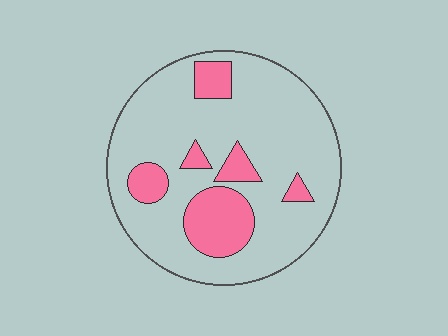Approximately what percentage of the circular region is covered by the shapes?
Approximately 20%.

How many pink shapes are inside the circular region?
6.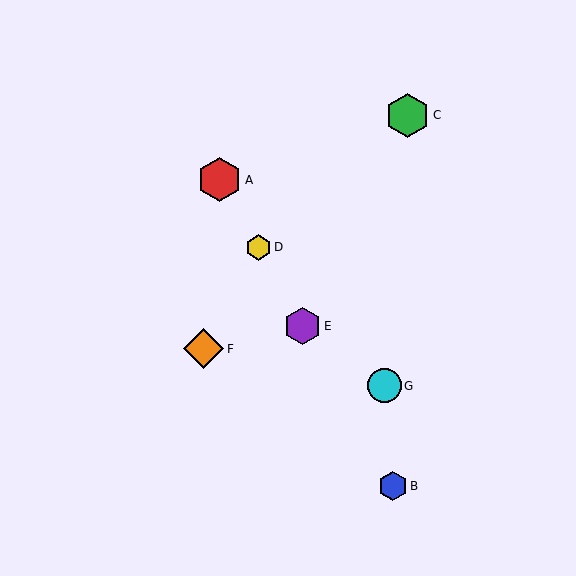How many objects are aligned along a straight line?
4 objects (A, B, D, E) are aligned along a straight line.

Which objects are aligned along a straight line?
Objects A, B, D, E are aligned along a straight line.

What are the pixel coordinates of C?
Object C is at (408, 115).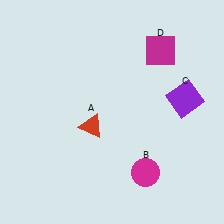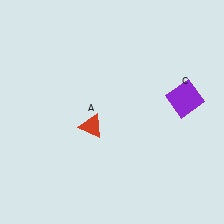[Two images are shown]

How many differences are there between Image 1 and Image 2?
There are 2 differences between the two images.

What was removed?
The magenta circle (B), the magenta square (D) were removed in Image 2.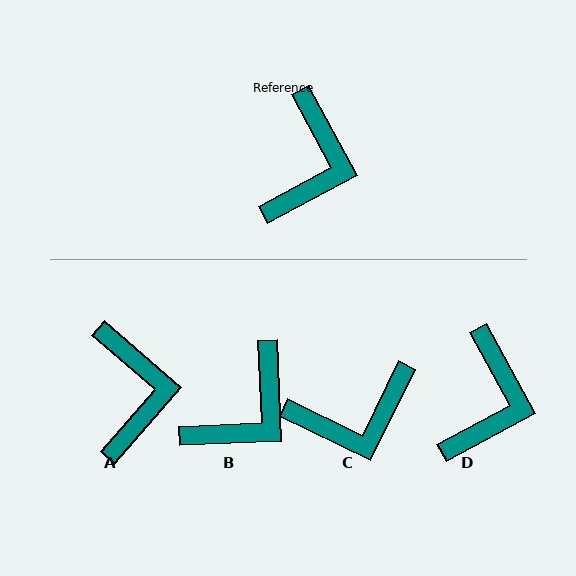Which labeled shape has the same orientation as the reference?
D.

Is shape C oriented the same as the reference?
No, it is off by about 55 degrees.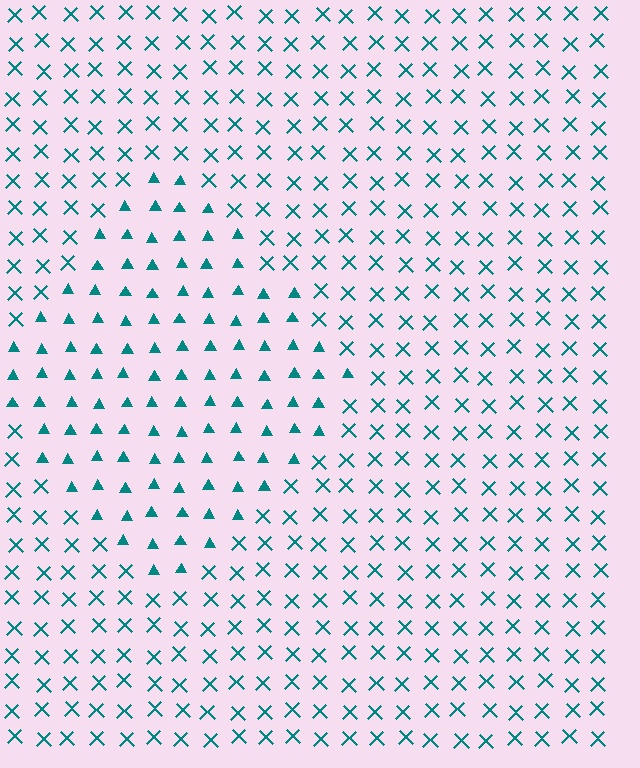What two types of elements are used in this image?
The image uses triangles inside the diamond region and X marks outside it.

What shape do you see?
I see a diamond.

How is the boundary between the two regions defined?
The boundary is defined by a change in element shape: triangles inside vs. X marks outside. All elements share the same color and spacing.